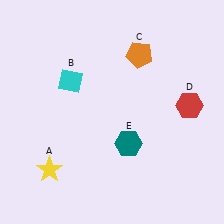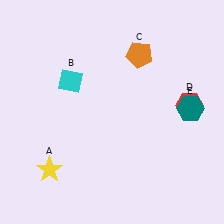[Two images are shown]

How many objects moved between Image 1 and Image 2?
1 object moved between the two images.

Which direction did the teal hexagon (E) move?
The teal hexagon (E) moved right.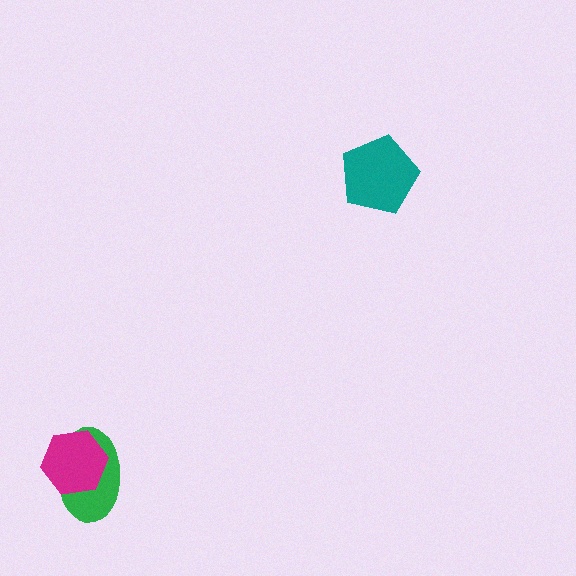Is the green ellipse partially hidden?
Yes, it is partially covered by another shape.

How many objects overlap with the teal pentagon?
0 objects overlap with the teal pentagon.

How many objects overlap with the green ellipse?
1 object overlaps with the green ellipse.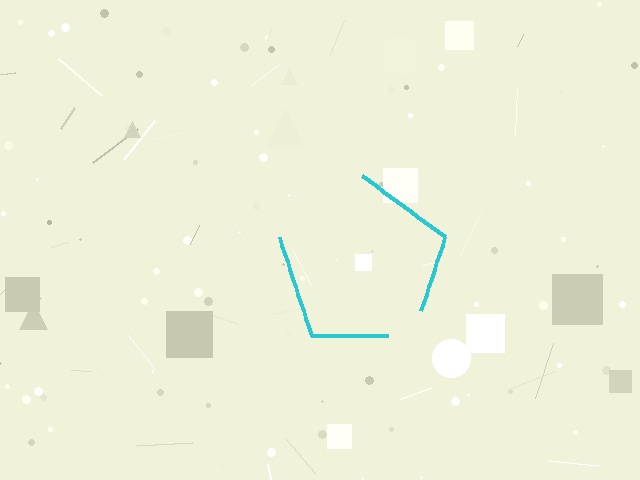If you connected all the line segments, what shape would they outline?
They would outline a pentagon.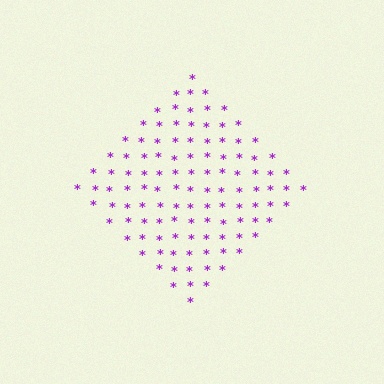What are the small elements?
The small elements are asterisks.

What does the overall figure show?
The overall figure shows a diamond.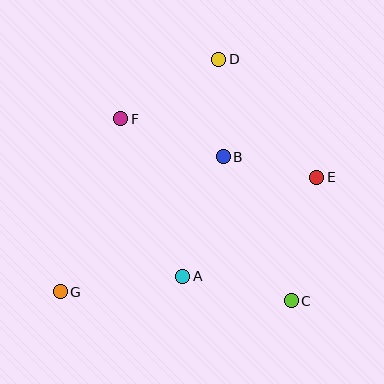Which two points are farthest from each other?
Points D and G are farthest from each other.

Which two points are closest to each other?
Points B and E are closest to each other.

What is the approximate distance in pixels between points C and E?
The distance between C and E is approximately 126 pixels.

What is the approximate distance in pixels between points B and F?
The distance between B and F is approximately 110 pixels.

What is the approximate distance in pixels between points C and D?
The distance between C and D is approximately 252 pixels.